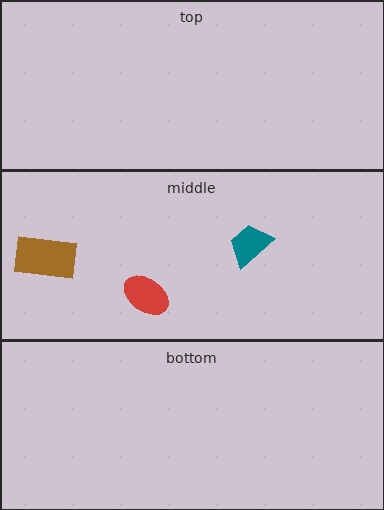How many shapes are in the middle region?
3.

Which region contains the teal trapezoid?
The middle region.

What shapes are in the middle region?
The teal trapezoid, the red ellipse, the brown rectangle.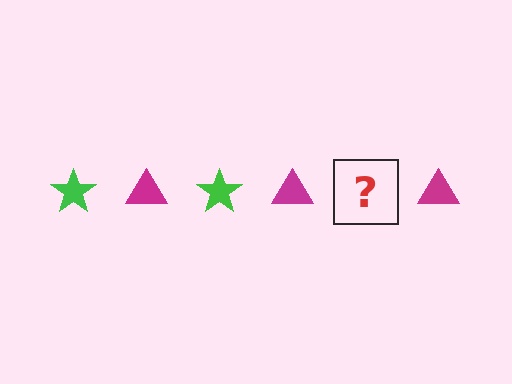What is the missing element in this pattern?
The missing element is a green star.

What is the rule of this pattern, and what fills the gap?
The rule is that the pattern alternates between green star and magenta triangle. The gap should be filled with a green star.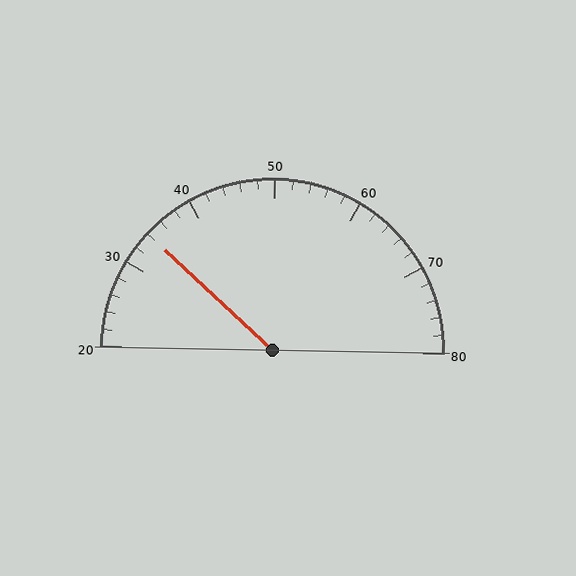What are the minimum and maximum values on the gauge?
The gauge ranges from 20 to 80.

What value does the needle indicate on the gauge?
The needle indicates approximately 34.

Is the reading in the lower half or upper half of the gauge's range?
The reading is in the lower half of the range (20 to 80).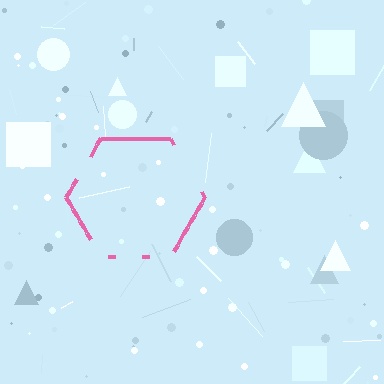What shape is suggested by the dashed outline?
The dashed outline suggests a hexagon.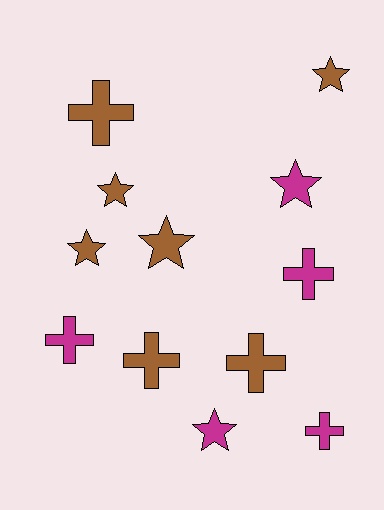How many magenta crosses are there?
There are 3 magenta crosses.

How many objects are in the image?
There are 12 objects.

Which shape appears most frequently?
Cross, with 6 objects.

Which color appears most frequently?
Brown, with 7 objects.